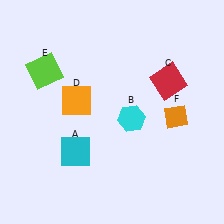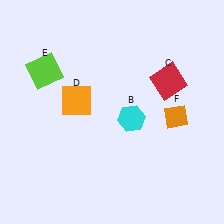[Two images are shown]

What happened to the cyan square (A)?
The cyan square (A) was removed in Image 2. It was in the bottom-left area of Image 1.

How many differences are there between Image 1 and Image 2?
There is 1 difference between the two images.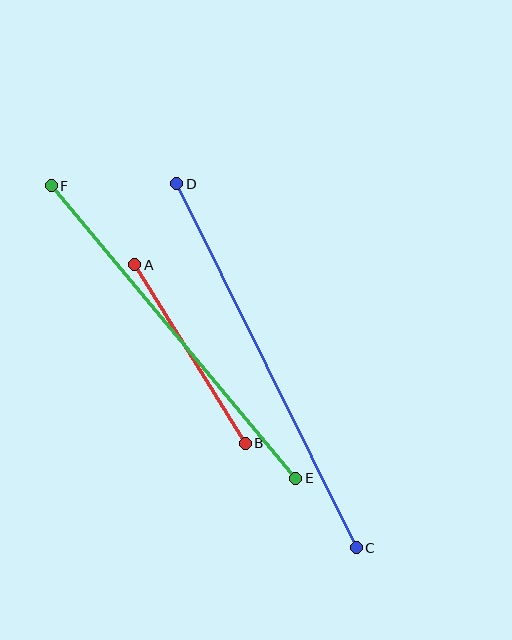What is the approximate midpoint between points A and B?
The midpoint is at approximately (190, 354) pixels.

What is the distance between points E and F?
The distance is approximately 381 pixels.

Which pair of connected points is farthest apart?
Points C and D are farthest apart.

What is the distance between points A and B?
The distance is approximately 210 pixels.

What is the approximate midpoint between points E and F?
The midpoint is at approximately (173, 332) pixels.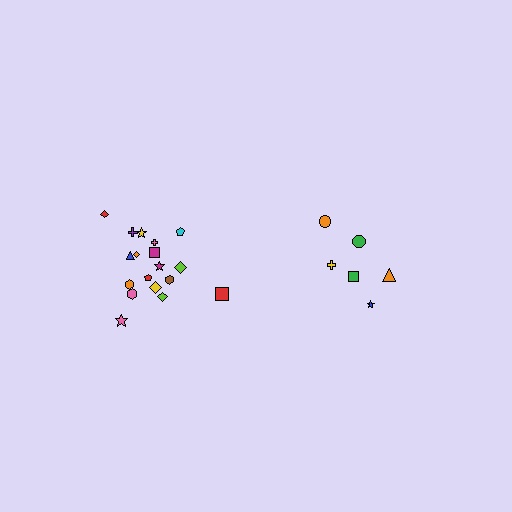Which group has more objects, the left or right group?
The left group.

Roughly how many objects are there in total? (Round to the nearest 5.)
Roughly 25 objects in total.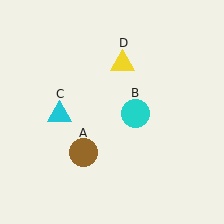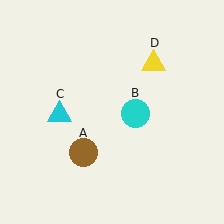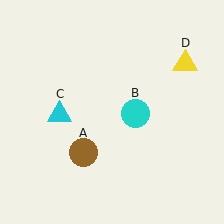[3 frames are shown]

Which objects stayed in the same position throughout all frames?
Brown circle (object A) and cyan circle (object B) and cyan triangle (object C) remained stationary.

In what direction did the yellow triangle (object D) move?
The yellow triangle (object D) moved right.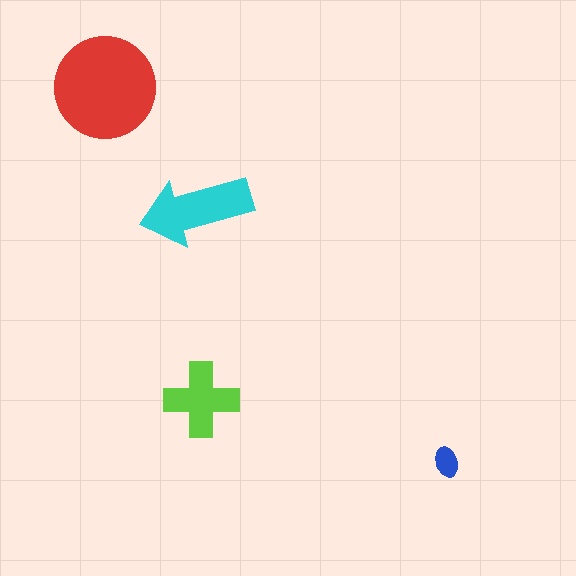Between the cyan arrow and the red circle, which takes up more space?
The red circle.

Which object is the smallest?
The blue ellipse.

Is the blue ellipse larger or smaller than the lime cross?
Smaller.